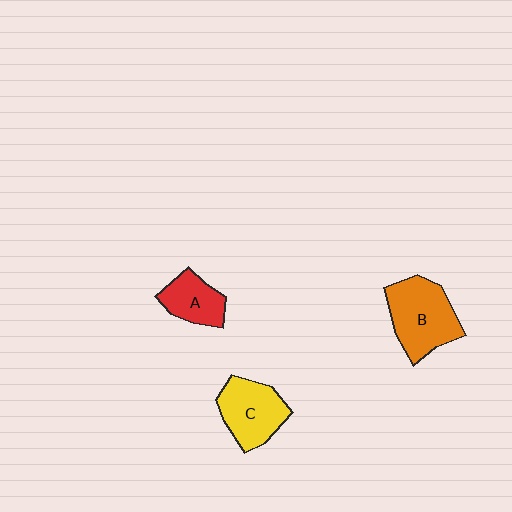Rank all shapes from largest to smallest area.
From largest to smallest: B (orange), C (yellow), A (red).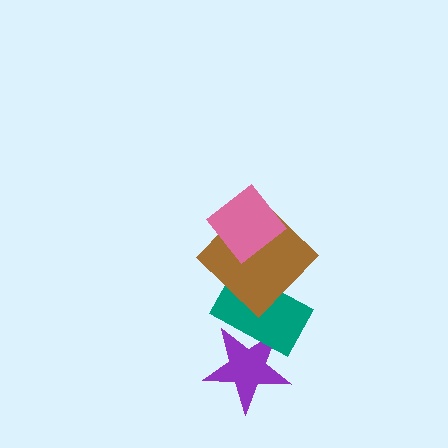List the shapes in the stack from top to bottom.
From top to bottom: the pink diamond, the brown diamond, the teal rectangle, the purple star.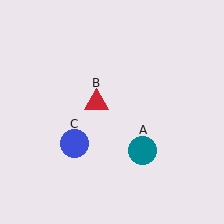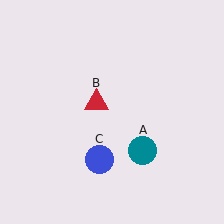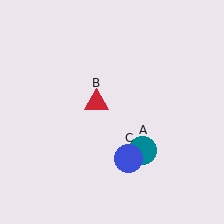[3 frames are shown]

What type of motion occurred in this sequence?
The blue circle (object C) rotated counterclockwise around the center of the scene.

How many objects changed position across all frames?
1 object changed position: blue circle (object C).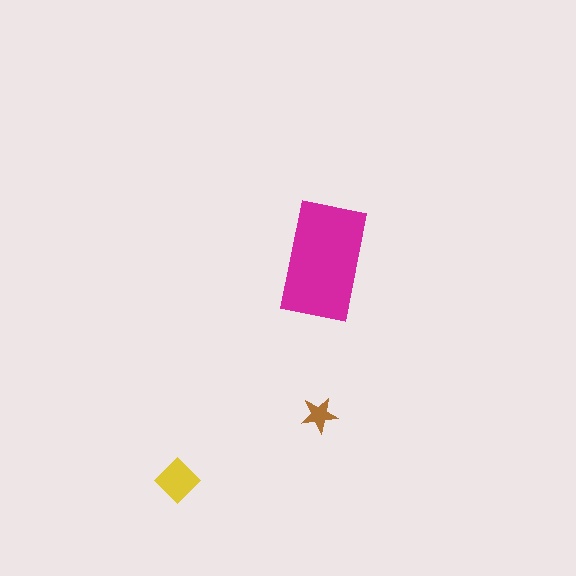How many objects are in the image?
There are 3 objects in the image.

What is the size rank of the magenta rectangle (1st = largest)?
1st.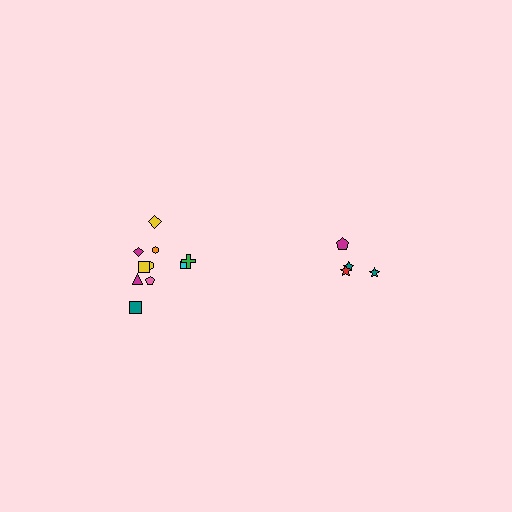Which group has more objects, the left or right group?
The left group.